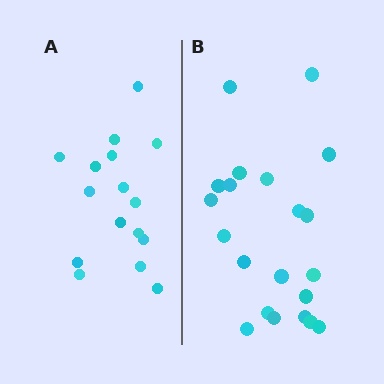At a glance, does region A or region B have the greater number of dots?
Region B (the right region) has more dots.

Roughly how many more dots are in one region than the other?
Region B has about 5 more dots than region A.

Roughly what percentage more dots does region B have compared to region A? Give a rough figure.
About 30% more.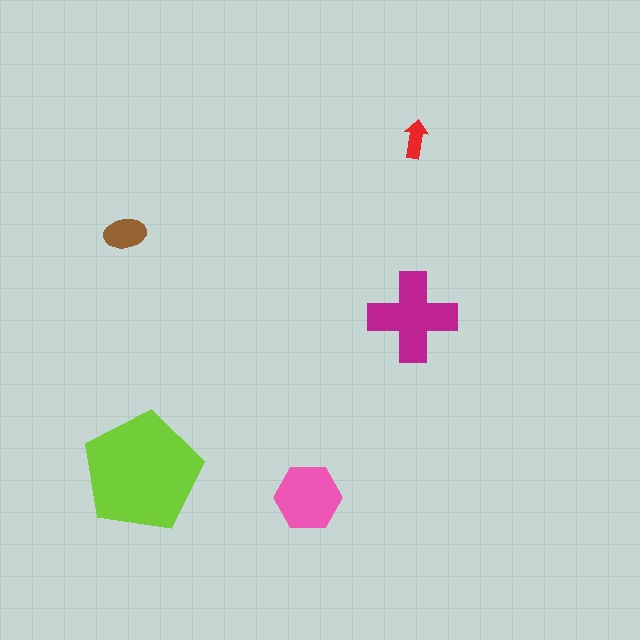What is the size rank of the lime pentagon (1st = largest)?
1st.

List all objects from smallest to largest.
The red arrow, the brown ellipse, the pink hexagon, the magenta cross, the lime pentagon.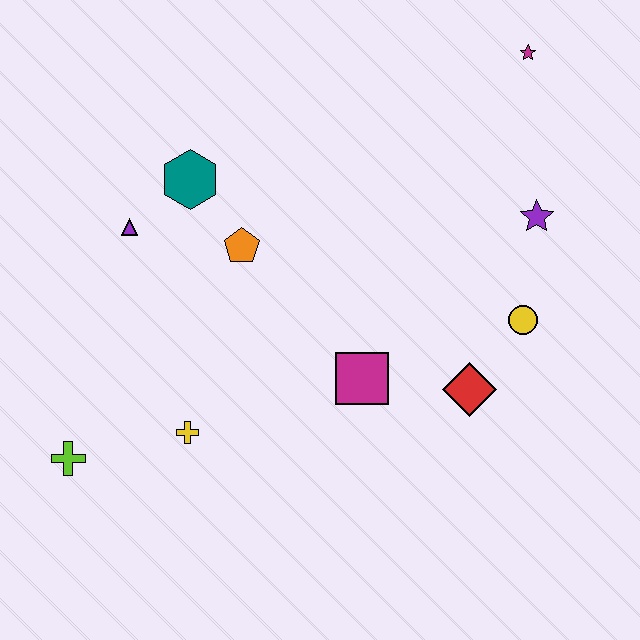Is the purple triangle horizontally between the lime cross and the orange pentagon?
Yes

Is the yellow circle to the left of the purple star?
Yes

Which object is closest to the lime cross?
The yellow cross is closest to the lime cross.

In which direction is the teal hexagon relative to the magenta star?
The teal hexagon is to the left of the magenta star.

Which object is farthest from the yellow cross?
The magenta star is farthest from the yellow cross.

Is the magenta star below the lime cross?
No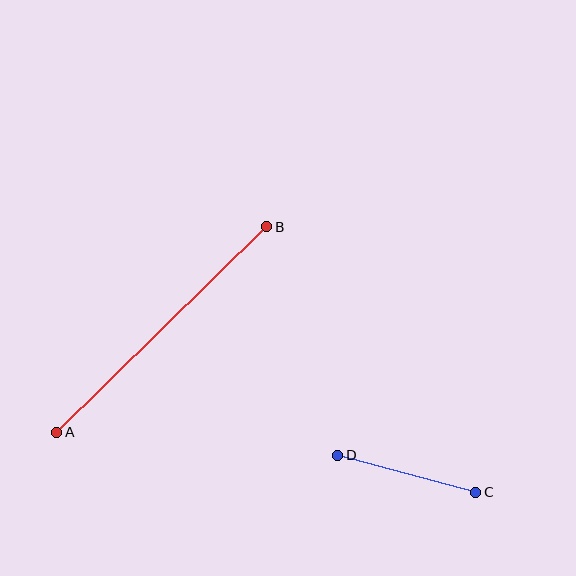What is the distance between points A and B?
The distance is approximately 294 pixels.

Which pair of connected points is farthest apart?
Points A and B are farthest apart.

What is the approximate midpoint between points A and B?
The midpoint is at approximately (162, 329) pixels.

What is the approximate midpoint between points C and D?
The midpoint is at approximately (407, 474) pixels.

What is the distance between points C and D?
The distance is approximately 143 pixels.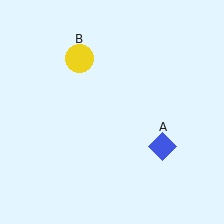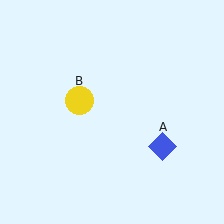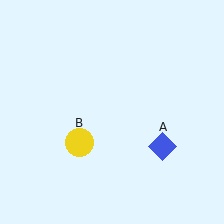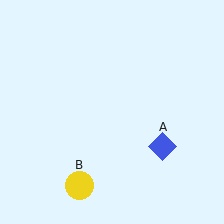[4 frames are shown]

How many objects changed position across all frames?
1 object changed position: yellow circle (object B).